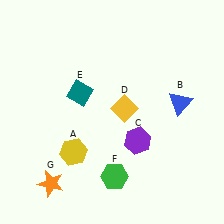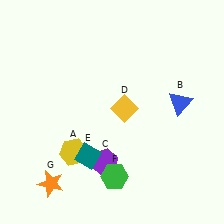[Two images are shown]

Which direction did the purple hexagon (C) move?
The purple hexagon (C) moved left.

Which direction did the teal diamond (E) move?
The teal diamond (E) moved down.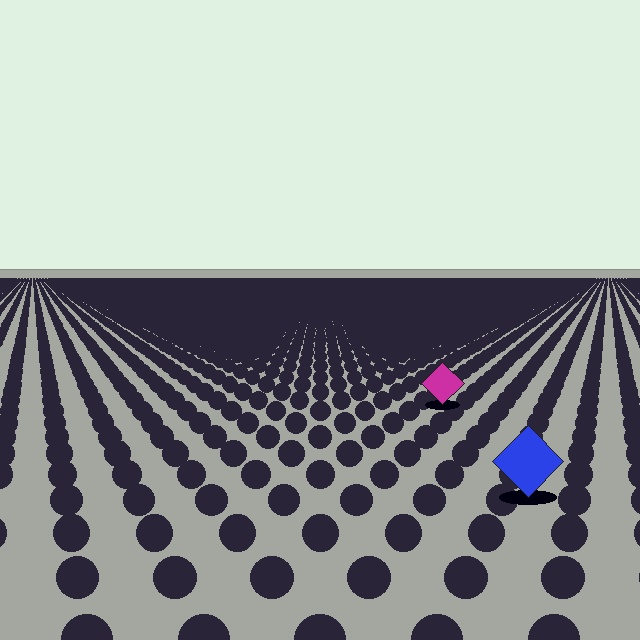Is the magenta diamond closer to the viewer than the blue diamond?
No. The blue diamond is closer — you can tell from the texture gradient: the ground texture is coarser near it.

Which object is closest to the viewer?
The blue diamond is closest. The texture marks near it are larger and more spread out.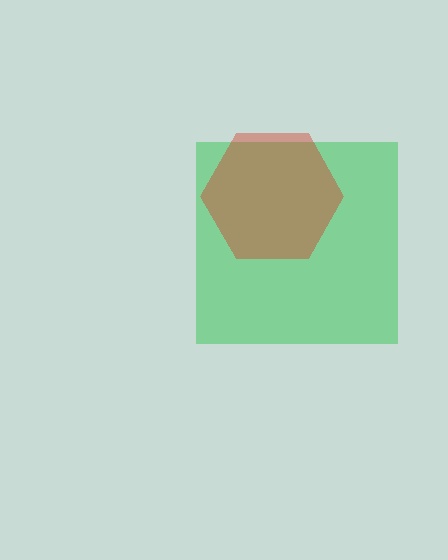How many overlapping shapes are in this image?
There are 2 overlapping shapes in the image.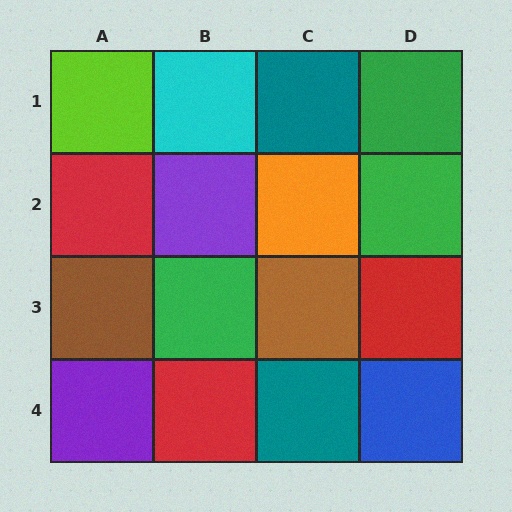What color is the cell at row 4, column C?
Teal.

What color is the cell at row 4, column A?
Purple.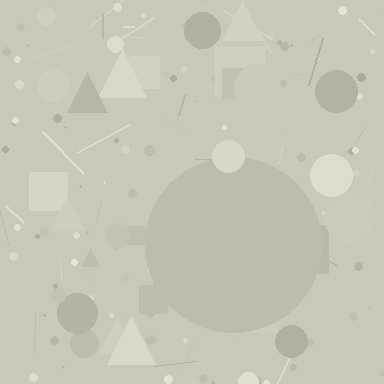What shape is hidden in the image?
A circle is hidden in the image.